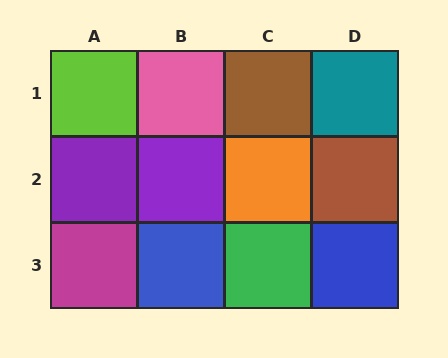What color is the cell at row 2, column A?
Purple.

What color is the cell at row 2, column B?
Purple.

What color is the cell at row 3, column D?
Blue.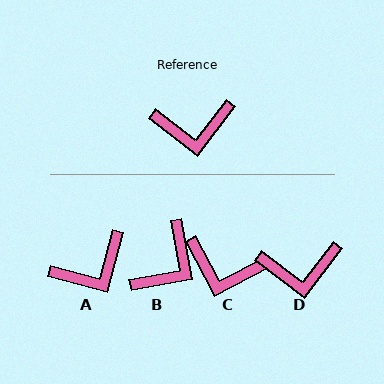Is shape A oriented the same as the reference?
No, it is off by about 23 degrees.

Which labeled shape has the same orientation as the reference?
D.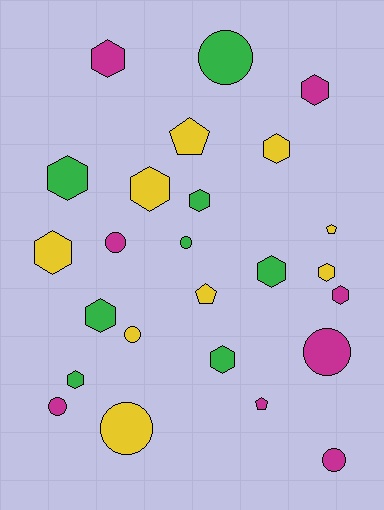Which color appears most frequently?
Yellow, with 9 objects.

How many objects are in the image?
There are 25 objects.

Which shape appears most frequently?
Hexagon, with 13 objects.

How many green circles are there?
There are 2 green circles.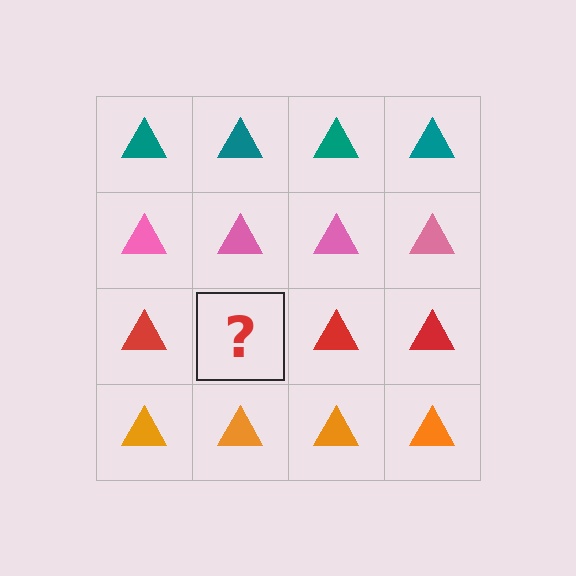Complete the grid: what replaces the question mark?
The question mark should be replaced with a red triangle.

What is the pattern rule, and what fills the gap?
The rule is that each row has a consistent color. The gap should be filled with a red triangle.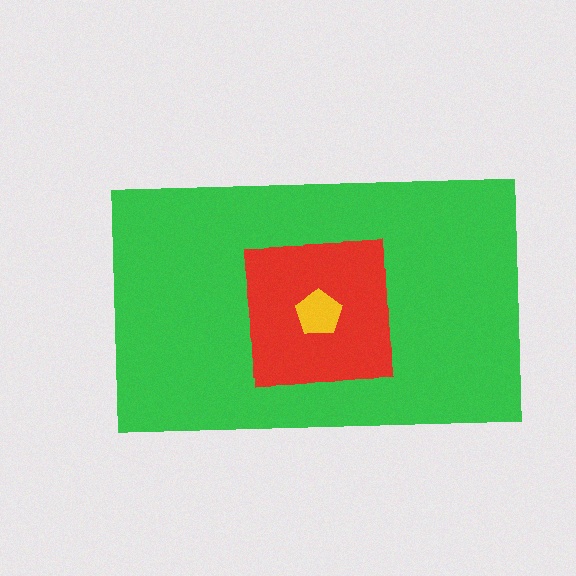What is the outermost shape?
The green rectangle.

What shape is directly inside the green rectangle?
The red square.